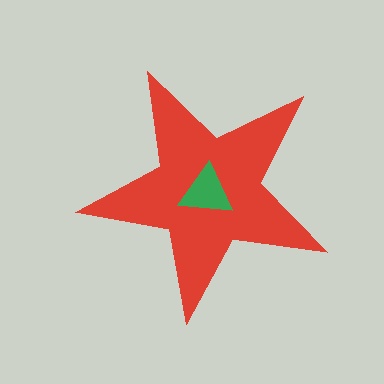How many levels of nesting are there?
2.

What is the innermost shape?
The green triangle.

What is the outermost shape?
The red star.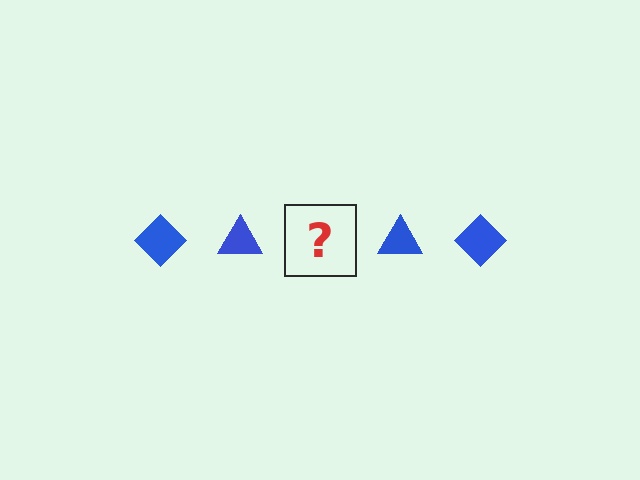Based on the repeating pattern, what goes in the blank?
The blank should be a blue diamond.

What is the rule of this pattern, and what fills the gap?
The rule is that the pattern cycles through diamond, triangle shapes in blue. The gap should be filled with a blue diamond.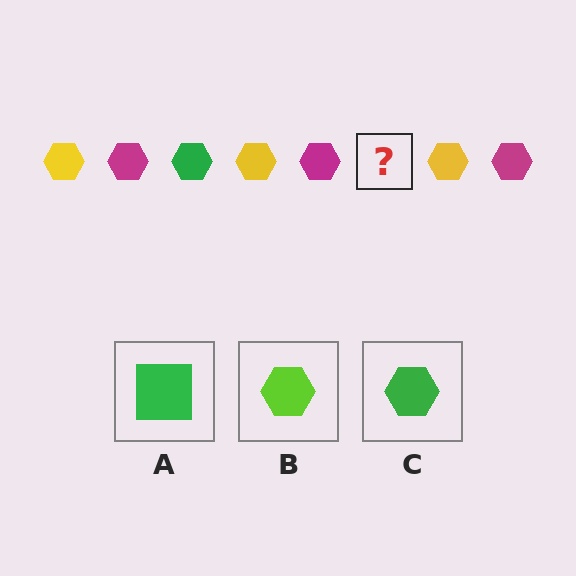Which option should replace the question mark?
Option C.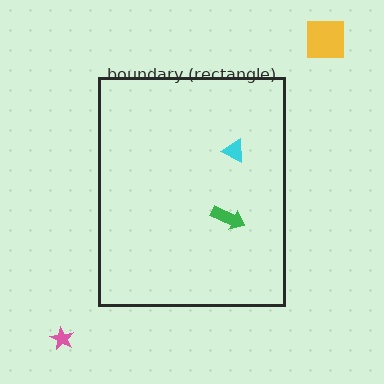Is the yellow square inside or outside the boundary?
Outside.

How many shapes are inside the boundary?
2 inside, 2 outside.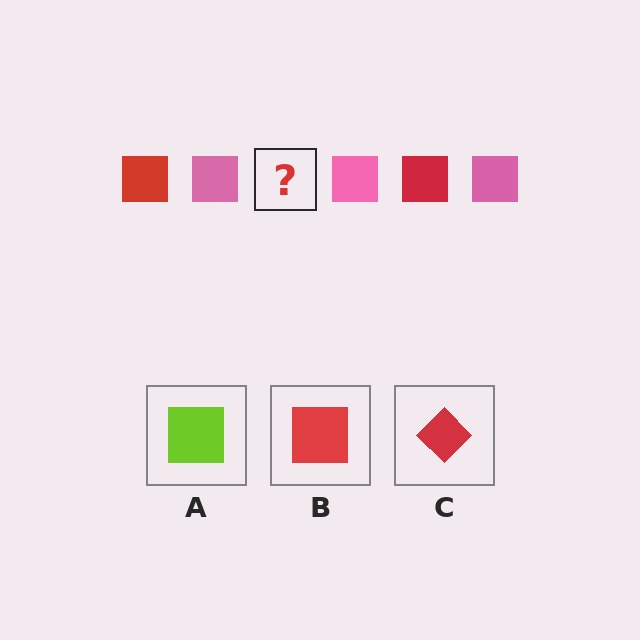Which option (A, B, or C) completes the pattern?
B.